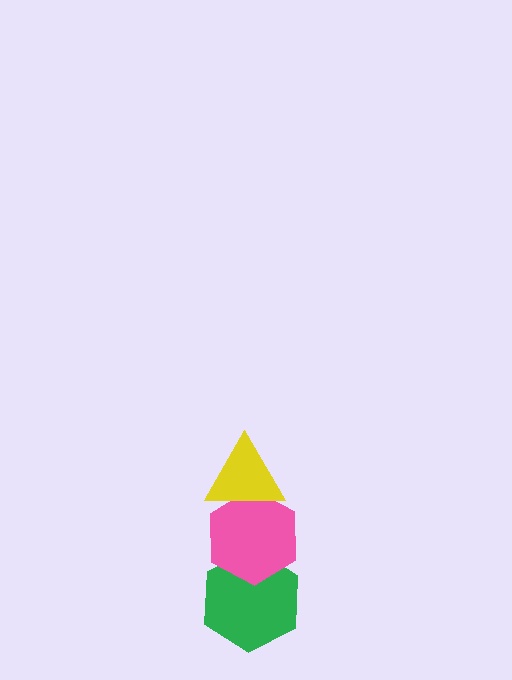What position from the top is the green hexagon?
The green hexagon is 3rd from the top.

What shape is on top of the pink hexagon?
The yellow triangle is on top of the pink hexagon.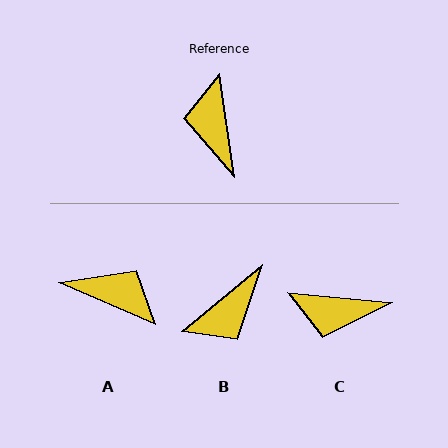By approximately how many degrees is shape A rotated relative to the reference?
Approximately 122 degrees clockwise.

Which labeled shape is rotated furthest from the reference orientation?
A, about 122 degrees away.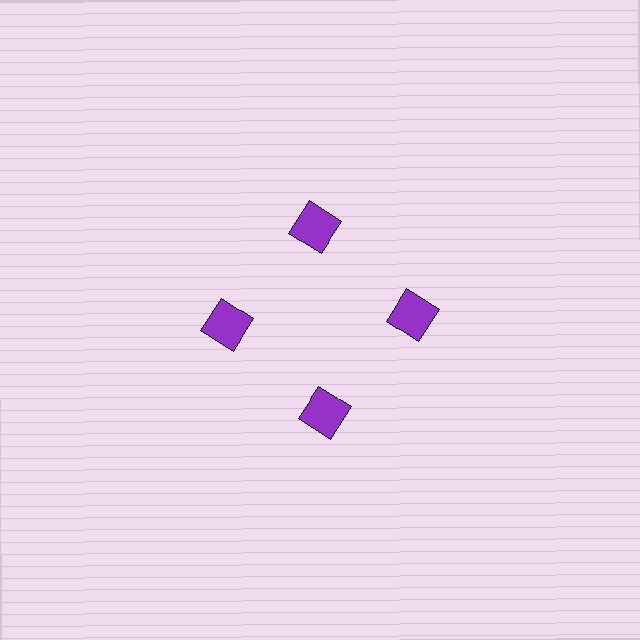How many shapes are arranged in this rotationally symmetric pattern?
There are 4 shapes, arranged in 4 groups of 1.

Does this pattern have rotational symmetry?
Yes, this pattern has 4-fold rotational symmetry. It looks the same after rotating 90 degrees around the center.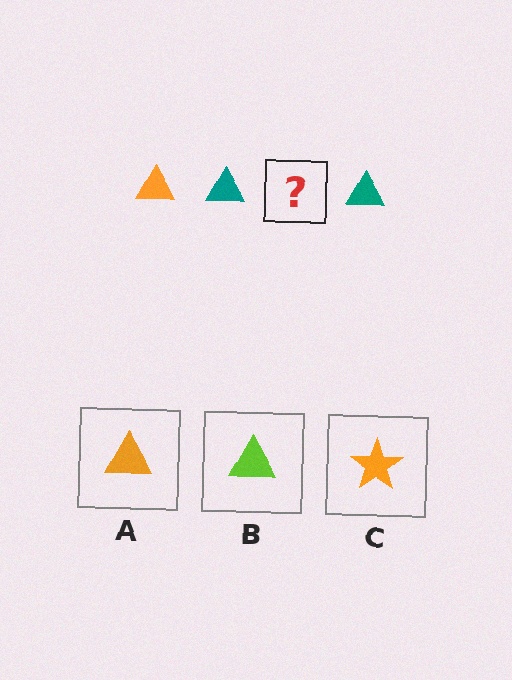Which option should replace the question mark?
Option A.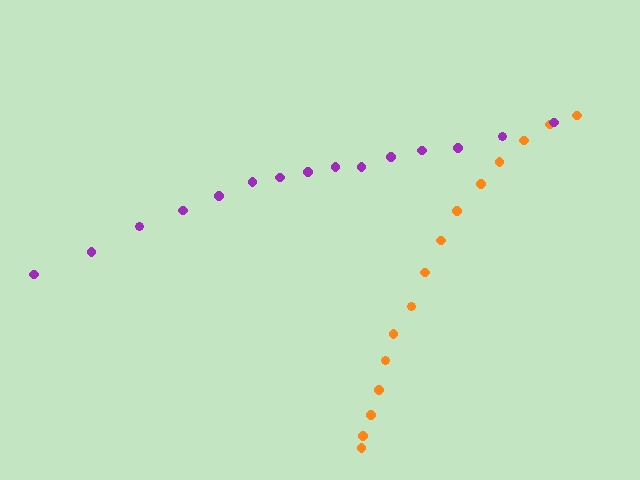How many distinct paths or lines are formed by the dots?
There are 2 distinct paths.